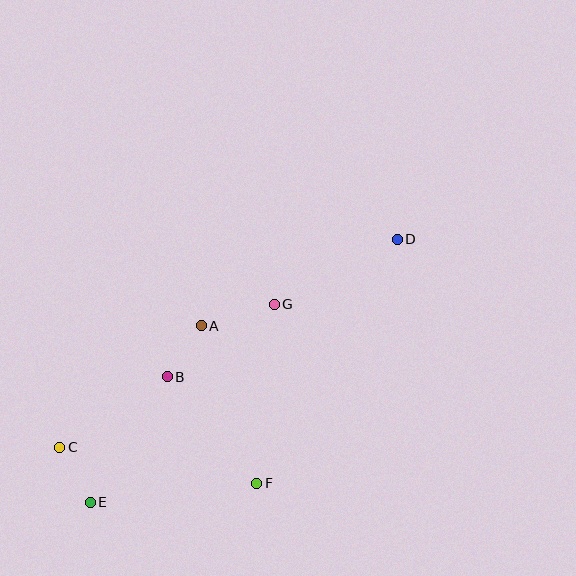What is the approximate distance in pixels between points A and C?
The distance between A and C is approximately 187 pixels.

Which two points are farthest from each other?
Points D and E are farthest from each other.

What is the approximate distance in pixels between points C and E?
The distance between C and E is approximately 63 pixels.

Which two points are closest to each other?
Points A and B are closest to each other.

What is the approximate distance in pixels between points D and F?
The distance between D and F is approximately 281 pixels.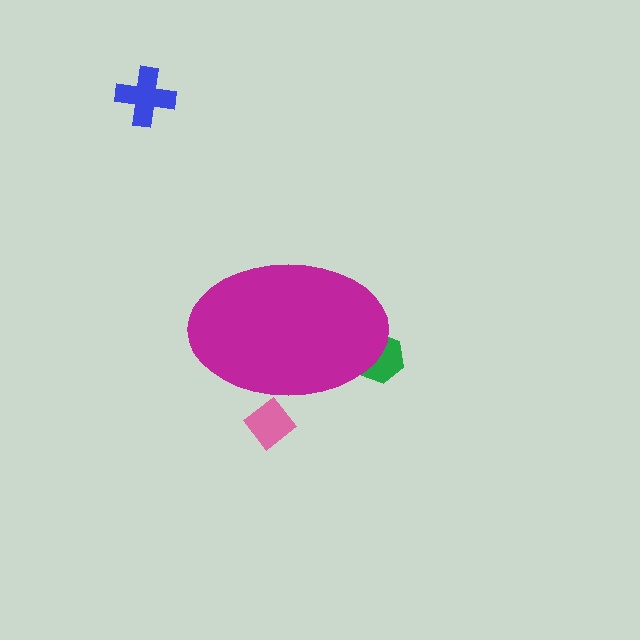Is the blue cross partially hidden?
No, the blue cross is fully visible.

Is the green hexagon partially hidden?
Yes, the green hexagon is partially hidden behind the magenta ellipse.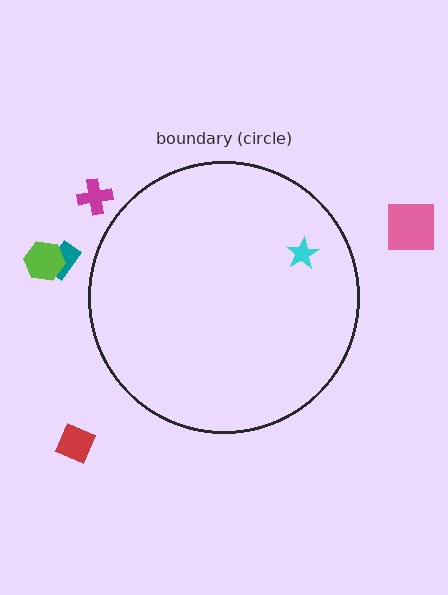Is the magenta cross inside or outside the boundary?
Outside.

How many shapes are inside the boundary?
1 inside, 5 outside.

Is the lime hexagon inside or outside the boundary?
Outside.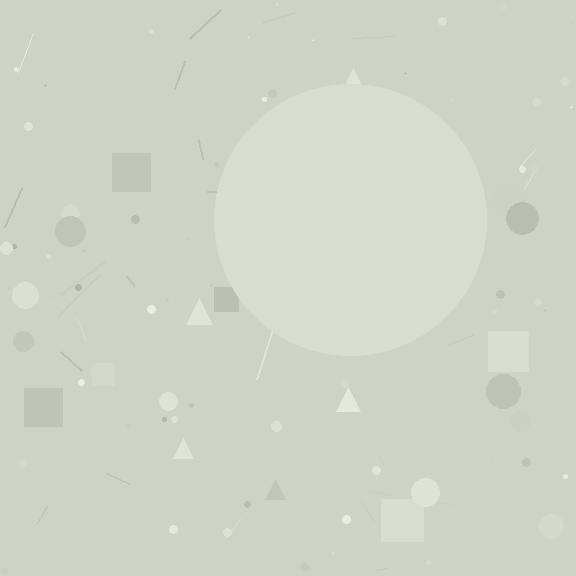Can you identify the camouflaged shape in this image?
The camouflaged shape is a circle.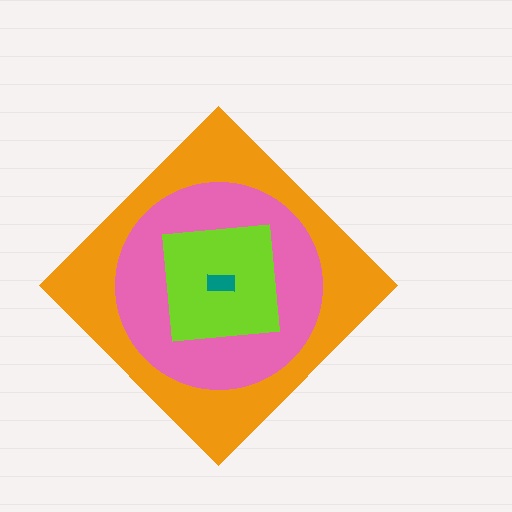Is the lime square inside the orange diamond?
Yes.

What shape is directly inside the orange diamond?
The pink circle.